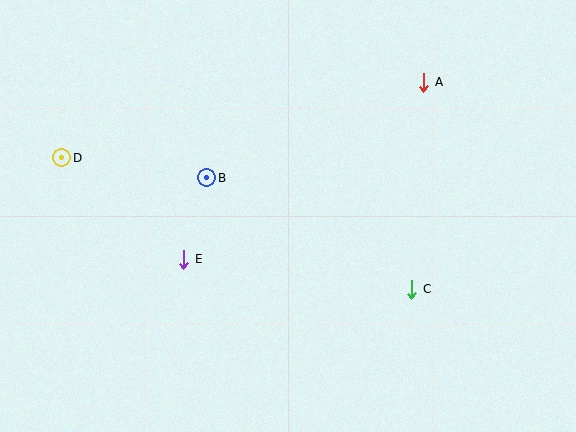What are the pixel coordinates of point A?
Point A is at (424, 82).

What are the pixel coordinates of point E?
Point E is at (184, 259).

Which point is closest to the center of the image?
Point B at (207, 178) is closest to the center.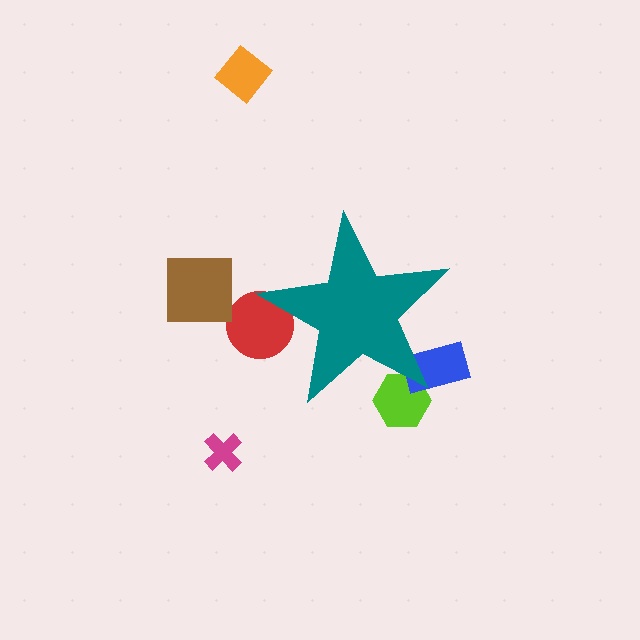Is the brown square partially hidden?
No, the brown square is fully visible.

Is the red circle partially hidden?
Yes, the red circle is partially hidden behind the teal star.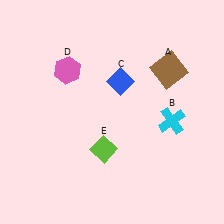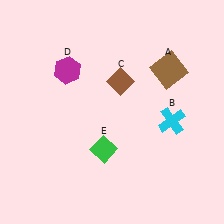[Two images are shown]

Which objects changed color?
C changed from blue to brown. D changed from pink to magenta. E changed from lime to green.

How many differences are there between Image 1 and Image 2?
There are 3 differences between the two images.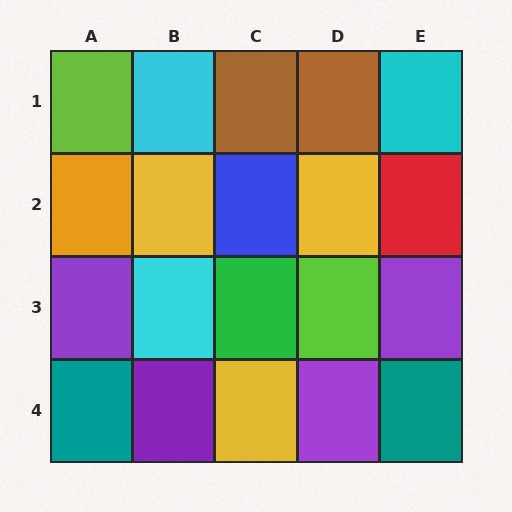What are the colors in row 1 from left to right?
Lime, cyan, brown, brown, cyan.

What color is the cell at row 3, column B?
Cyan.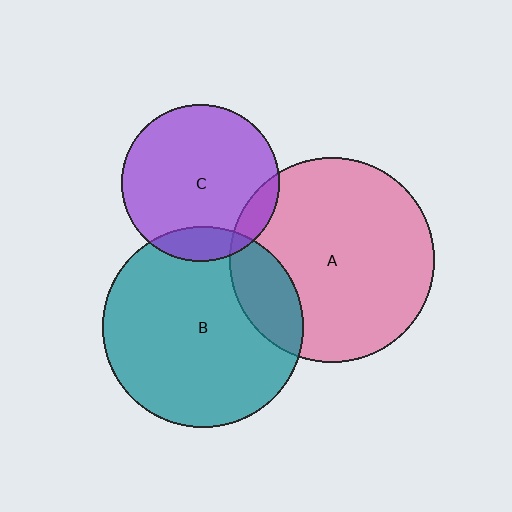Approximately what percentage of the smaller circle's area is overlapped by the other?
Approximately 20%.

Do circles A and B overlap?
Yes.